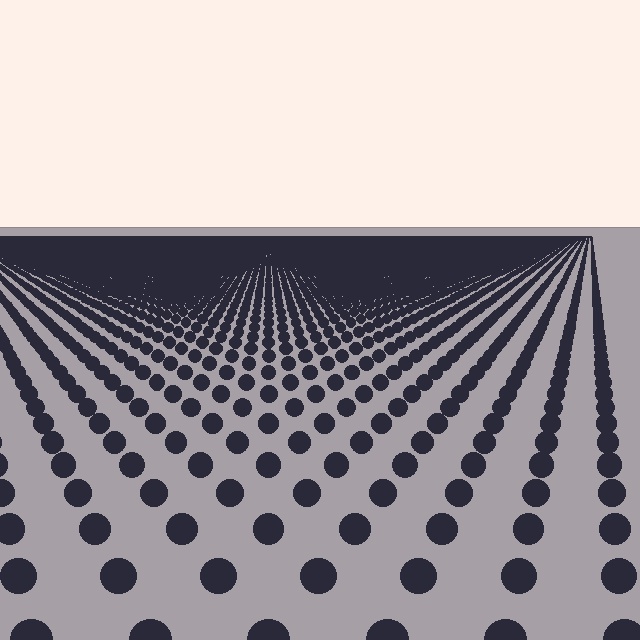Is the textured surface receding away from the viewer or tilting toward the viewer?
The surface is receding away from the viewer. Texture elements get smaller and denser toward the top.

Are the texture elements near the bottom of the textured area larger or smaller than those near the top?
Larger. Near the bottom, elements are closer to the viewer and appear at a bigger on-screen size.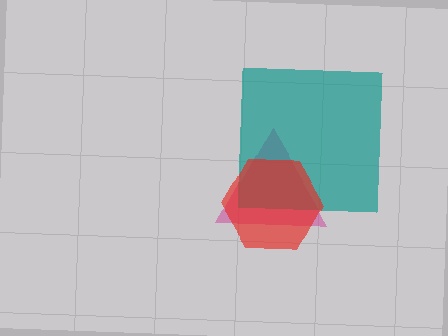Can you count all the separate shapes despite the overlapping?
Yes, there are 3 separate shapes.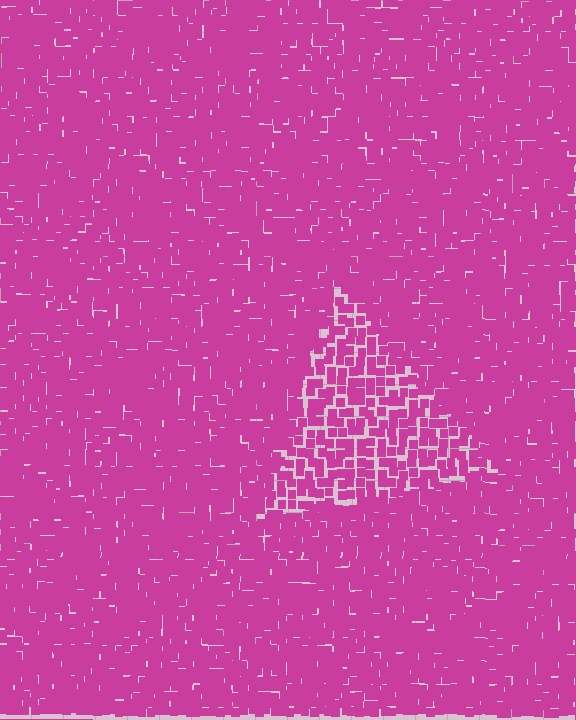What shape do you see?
I see a triangle.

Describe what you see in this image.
The image contains small magenta elements arranged at two different densities. A triangle-shaped region is visible where the elements are less densely packed than the surrounding area.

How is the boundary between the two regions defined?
The boundary is defined by a change in element density (approximately 1.7x ratio). All elements are the same color, size, and shape.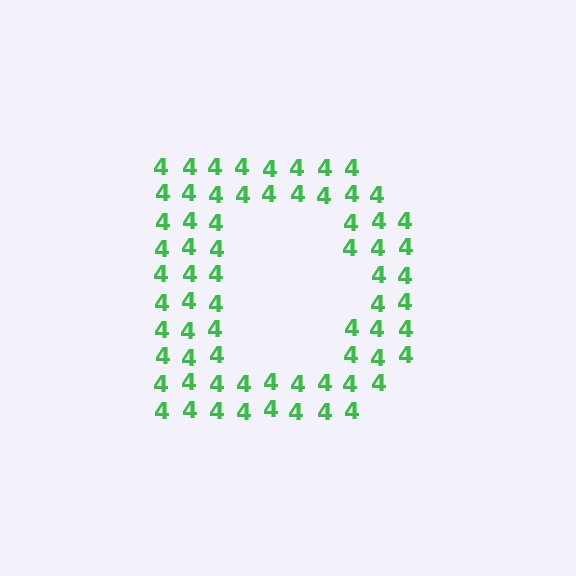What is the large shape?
The large shape is the letter D.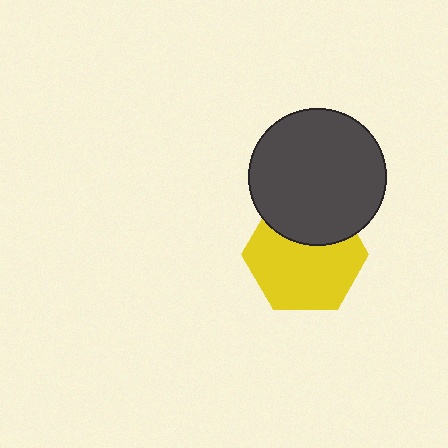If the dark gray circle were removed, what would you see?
You would see the complete yellow hexagon.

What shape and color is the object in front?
The object in front is a dark gray circle.